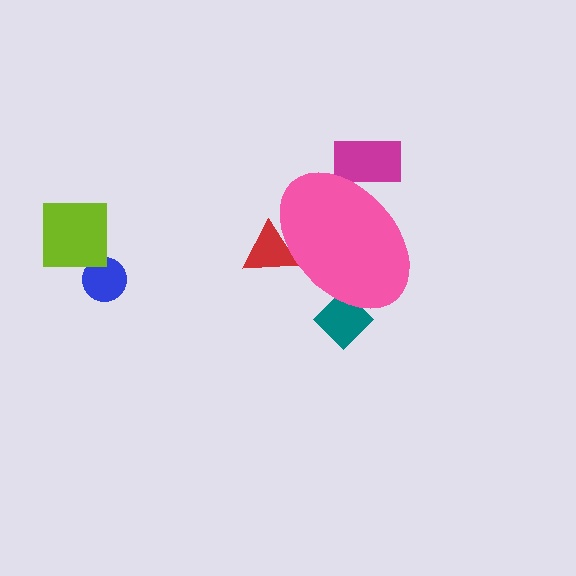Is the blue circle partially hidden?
No, the blue circle is fully visible.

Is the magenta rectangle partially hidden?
Yes, the magenta rectangle is partially hidden behind the pink ellipse.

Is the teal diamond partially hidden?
Yes, the teal diamond is partially hidden behind the pink ellipse.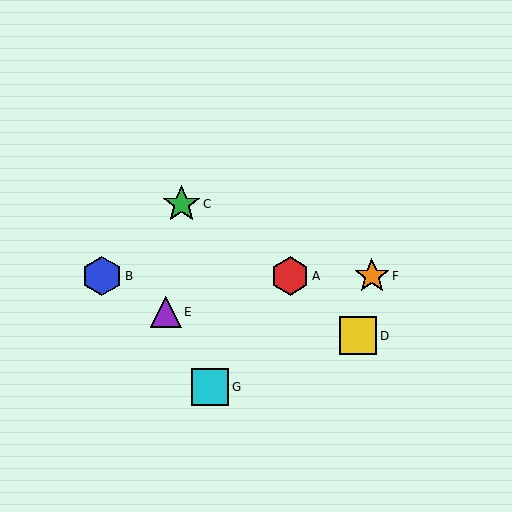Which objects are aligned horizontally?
Objects A, B, F are aligned horizontally.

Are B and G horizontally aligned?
No, B is at y≈276 and G is at y≈387.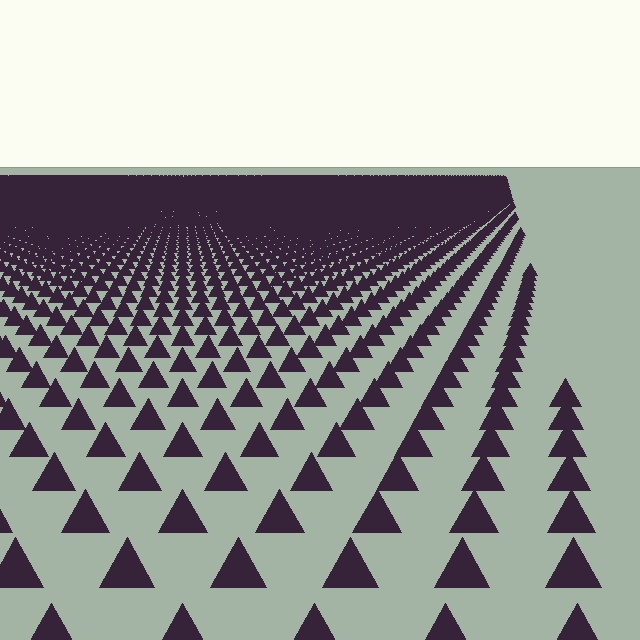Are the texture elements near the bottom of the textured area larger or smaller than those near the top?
Larger. Near the bottom, elements are closer to the viewer and appear at a bigger on-screen size.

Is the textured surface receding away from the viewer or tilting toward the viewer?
The surface is receding away from the viewer. Texture elements get smaller and denser toward the top.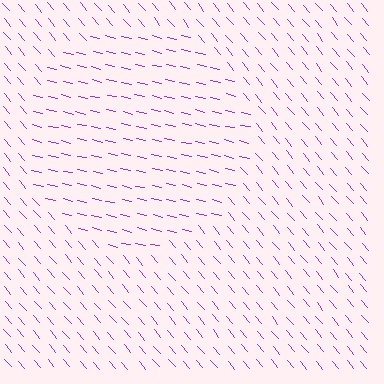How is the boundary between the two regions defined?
The boundary is defined purely by a change in line orientation (approximately 37 degrees difference). All lines are the same color and thickness.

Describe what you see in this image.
The image is filled with small purple line segments. A circle region in the image has lines oriented differently from the surrounding lines, creating a visible texture boundary.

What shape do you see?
I see a circle.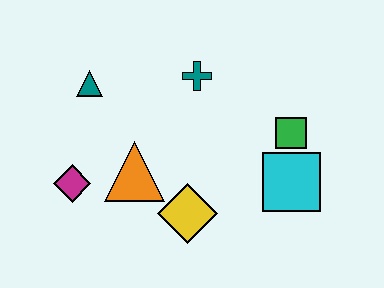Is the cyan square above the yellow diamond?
Yes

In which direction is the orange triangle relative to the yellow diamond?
The orange triangle is to the left of the yellow diamond.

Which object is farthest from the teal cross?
The magenta diamond is farthest from the teal cross.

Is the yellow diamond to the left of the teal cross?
Yes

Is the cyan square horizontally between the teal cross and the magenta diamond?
No